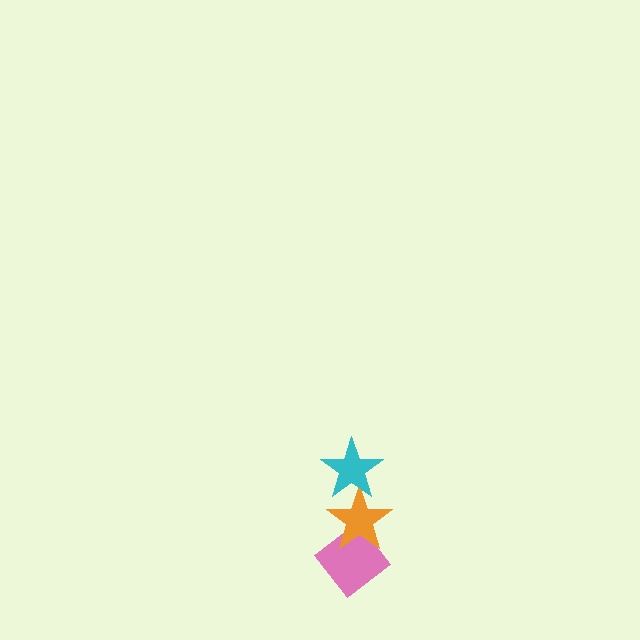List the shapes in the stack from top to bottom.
From top to bottom: the cyan star, the orange star, the pink diamond.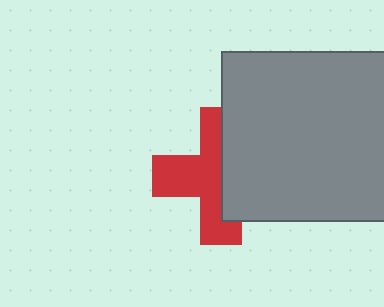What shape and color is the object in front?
The object in front is a gray square.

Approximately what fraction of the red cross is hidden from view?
Roughly 44% of the red cross is hidden behind the gray square.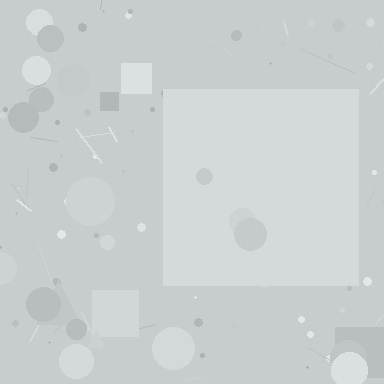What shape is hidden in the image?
A square is hidden in the image.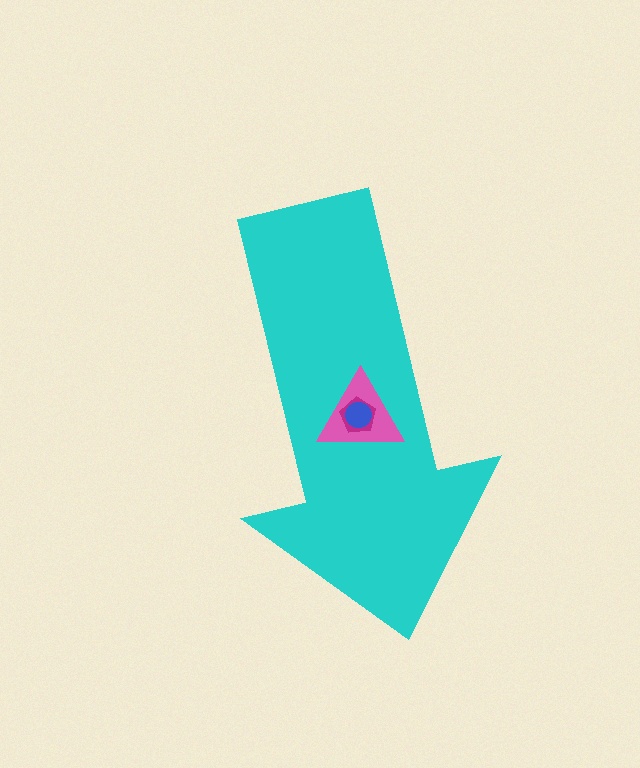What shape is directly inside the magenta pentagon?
The blue circle.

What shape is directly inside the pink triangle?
The magenta pentagon.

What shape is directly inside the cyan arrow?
The pink triangle.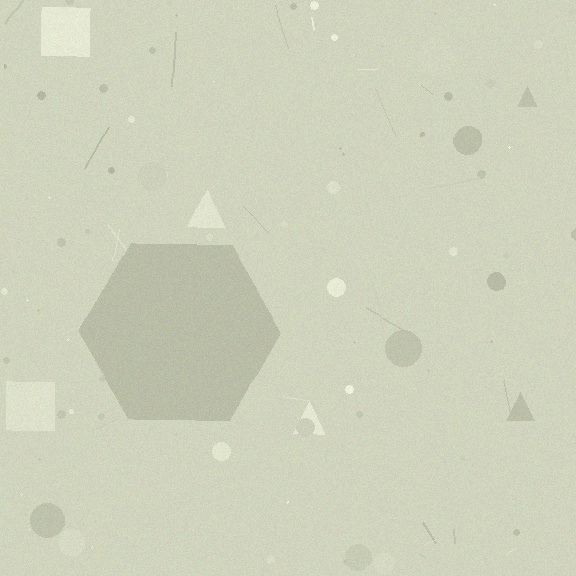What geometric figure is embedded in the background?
A hexagon is embedded in the background.